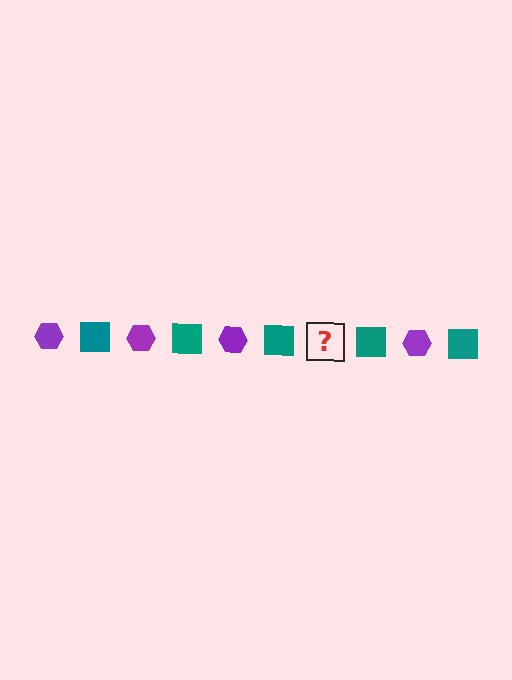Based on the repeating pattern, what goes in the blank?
The blank should be a purple hexagon.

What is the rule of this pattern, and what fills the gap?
The rule is that the pattern alternates between purple hexagon and teal square. The gap should be filled with a purple hexagon.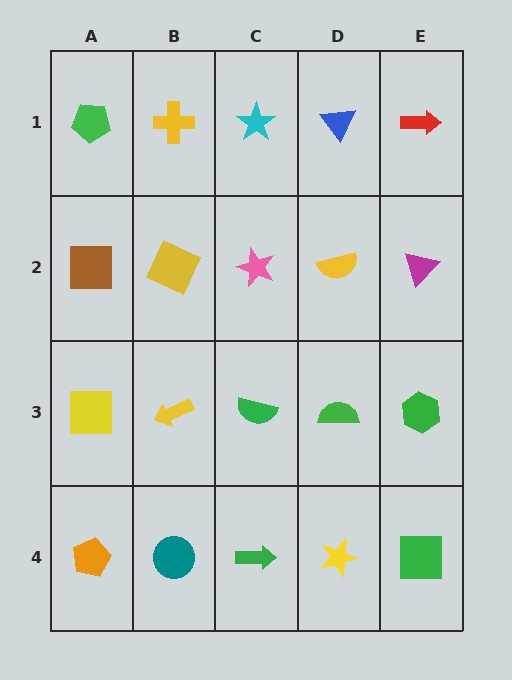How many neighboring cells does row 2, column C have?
4.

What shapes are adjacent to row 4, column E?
A green hexagon (row 3, column E), a yellow star (row 4, column D).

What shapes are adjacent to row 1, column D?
A yellow semicircle (row 2, column D), a cyan star (row 1, column C), a red arrow (row 1, column E).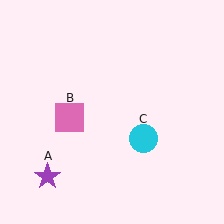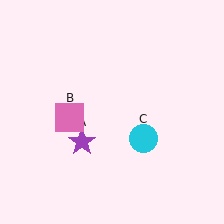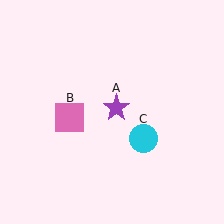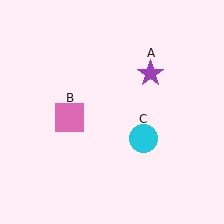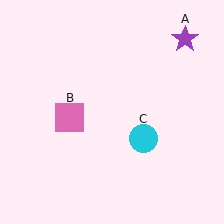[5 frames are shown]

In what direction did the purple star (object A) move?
The purple star (object A) moved up and to the right.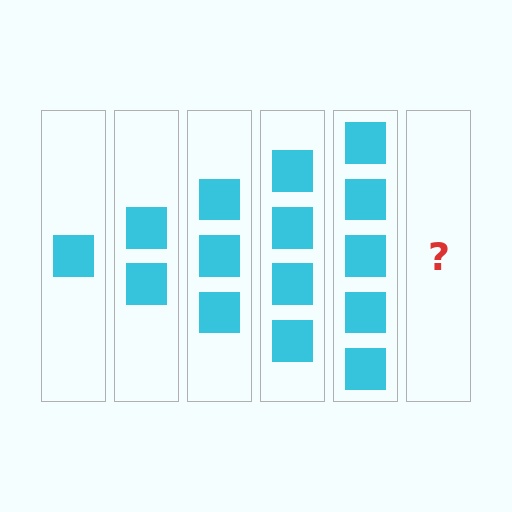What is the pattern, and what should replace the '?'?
The pattern is that each step adds one more square. The '?' should be 6 squares.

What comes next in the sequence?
The next element should be 6 squares.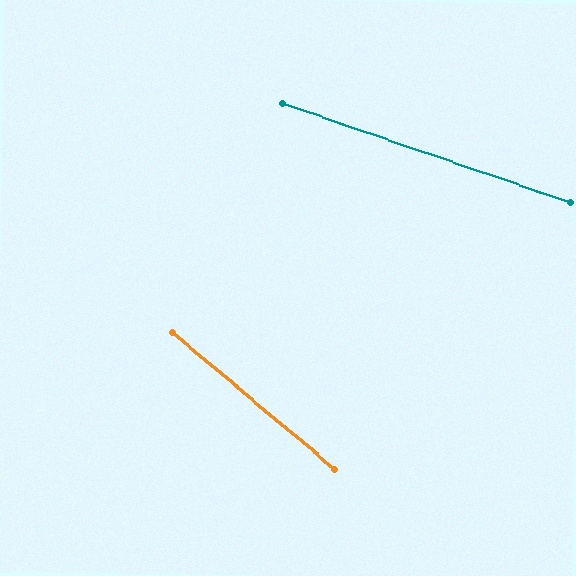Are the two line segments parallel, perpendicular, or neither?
Neither parallel nor perpendicular — they differ by about 21°.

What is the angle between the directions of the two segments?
Approximately 21 degrees.